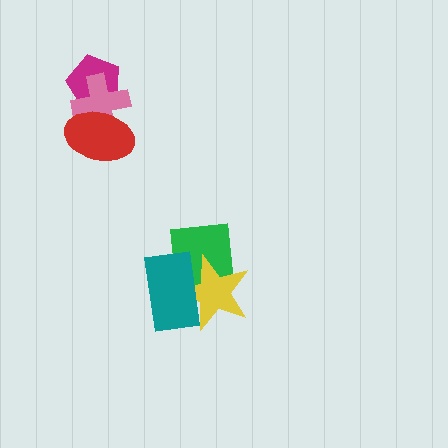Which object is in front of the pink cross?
The red ellipse is in front of the pink cross.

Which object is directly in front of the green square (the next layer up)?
The yellow star is directly in front of the green square.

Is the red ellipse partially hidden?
No, no other shape covers it.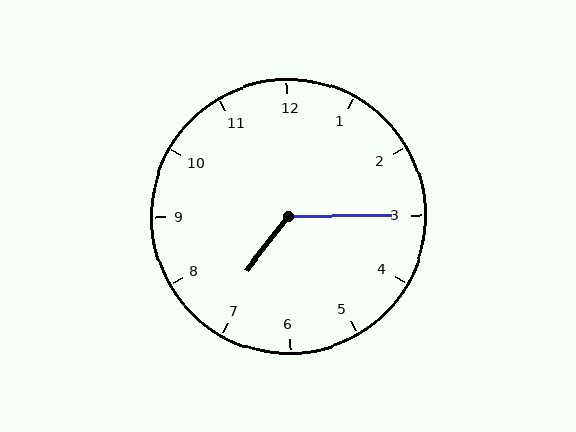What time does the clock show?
7:15.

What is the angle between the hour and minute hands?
Approximately 128 degrees.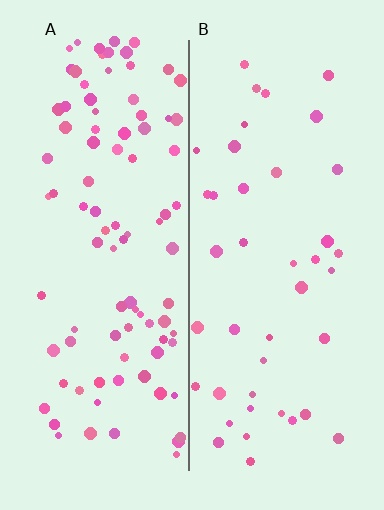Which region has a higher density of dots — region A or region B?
A (the left).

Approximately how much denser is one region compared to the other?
Approximately 2.3× — region A over region B.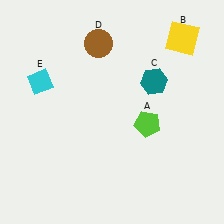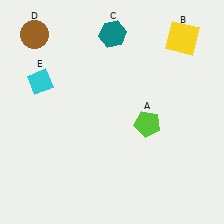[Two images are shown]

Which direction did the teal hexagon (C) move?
The teal hexagon (C) moved up.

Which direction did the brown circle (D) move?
The brown circle (D) moved left.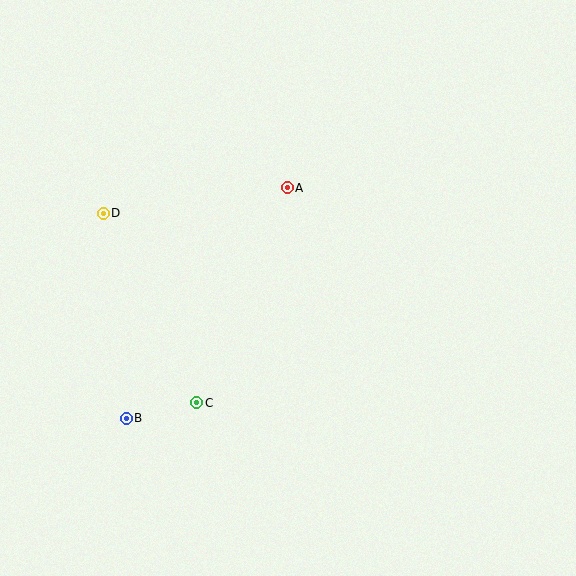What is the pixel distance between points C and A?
The distance between C and A is 233 pixels.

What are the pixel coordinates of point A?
Point A is at (287, 188).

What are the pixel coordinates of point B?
Point B is at (126, 418).